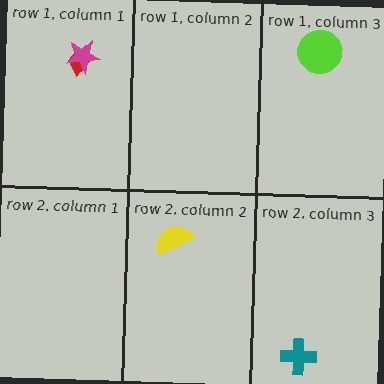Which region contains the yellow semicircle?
The row 2, column 2 region.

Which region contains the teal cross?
The row 2, column 3 region.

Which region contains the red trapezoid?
The row 1, column 1 region.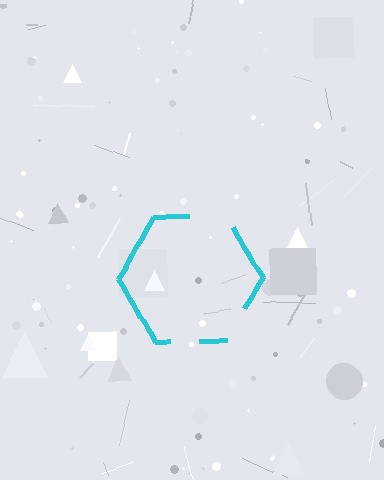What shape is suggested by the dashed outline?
The dashed outline suggests a hexagon.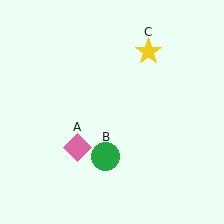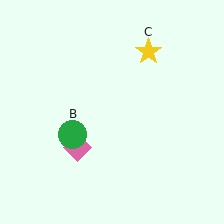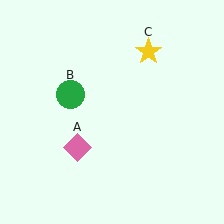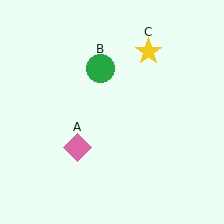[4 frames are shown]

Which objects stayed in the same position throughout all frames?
Pink diamond (object A) and yellow star (object C) remained stationary.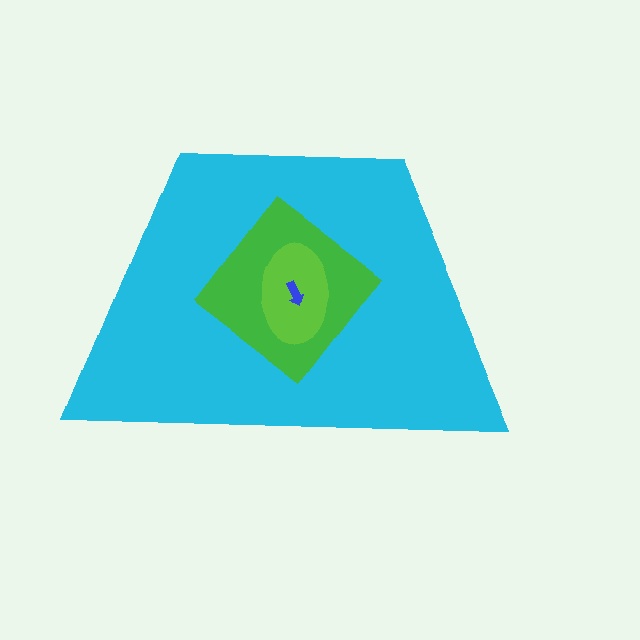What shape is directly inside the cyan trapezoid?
The green diamond.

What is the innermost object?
The blue arrow.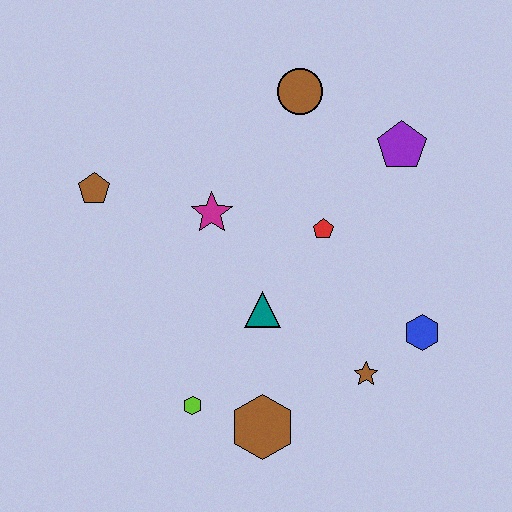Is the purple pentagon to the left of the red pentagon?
No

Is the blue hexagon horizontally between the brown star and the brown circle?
No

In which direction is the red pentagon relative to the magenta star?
The red pentagon is to the right of the magenta star.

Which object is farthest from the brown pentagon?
The blue hexagon is farthest from the brown pentagon.